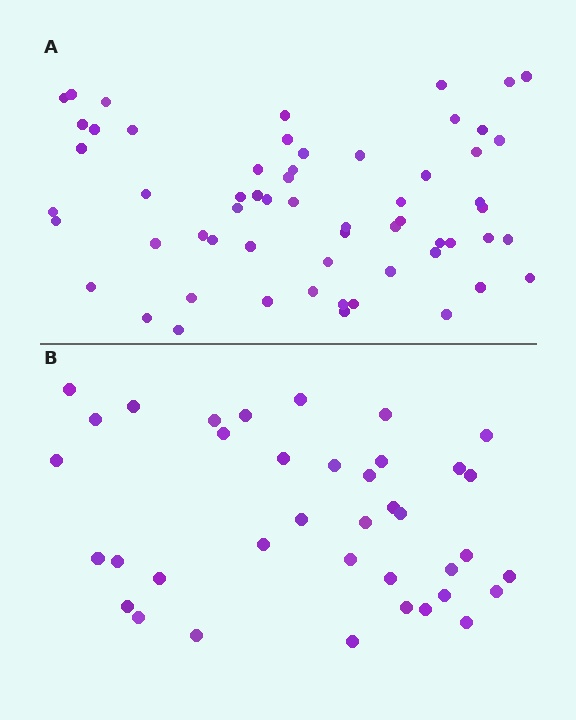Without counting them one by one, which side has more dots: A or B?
Region A (the top region) has more dots.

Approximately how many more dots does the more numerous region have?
Region A has approximately 20 more dots than region B.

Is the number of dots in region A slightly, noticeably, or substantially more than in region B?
Region A has substantially more. The ratio is roughly 1.6 to 1.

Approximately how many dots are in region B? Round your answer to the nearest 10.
About 40 dots. (The exact count is 38, which rounds to 40.)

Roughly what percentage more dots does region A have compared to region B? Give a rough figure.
About 60% more.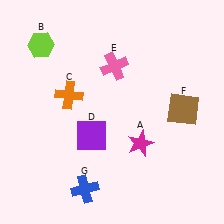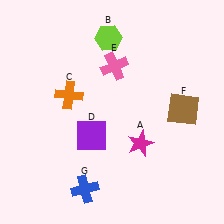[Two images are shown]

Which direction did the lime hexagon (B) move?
The lime hexagon (B) moved right.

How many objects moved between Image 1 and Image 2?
1 object moved between the two images.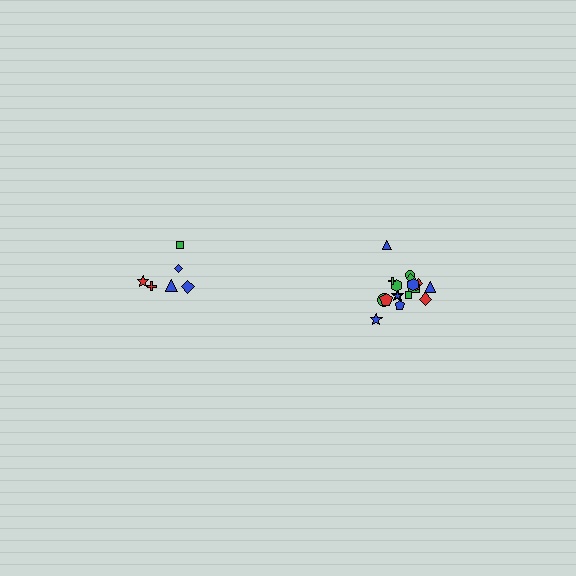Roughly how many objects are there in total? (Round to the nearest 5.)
Roughly 25 objects in total.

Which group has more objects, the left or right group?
The right group.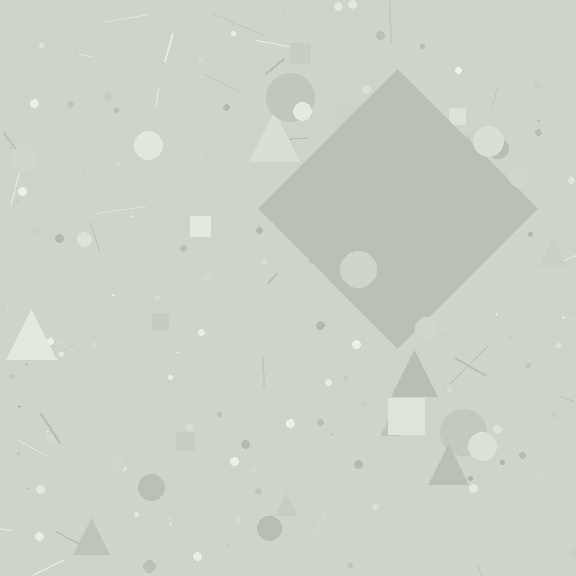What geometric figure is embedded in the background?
A diamond is embedded in the background.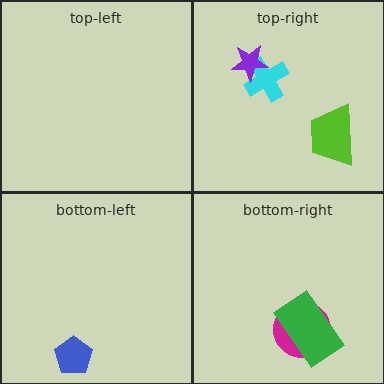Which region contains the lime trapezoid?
The top-right region.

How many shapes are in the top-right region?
3.